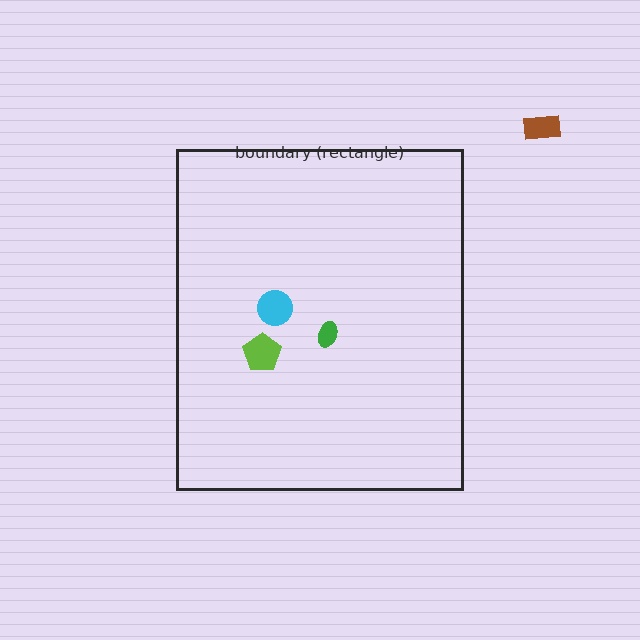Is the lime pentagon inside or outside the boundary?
Inside.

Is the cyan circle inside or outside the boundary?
Inside.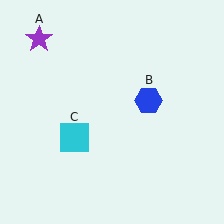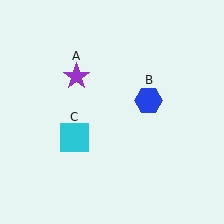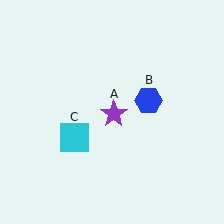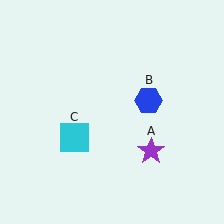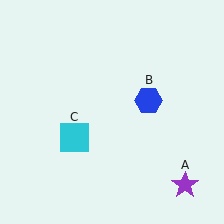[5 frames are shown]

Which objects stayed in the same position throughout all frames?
Blue hexagon (object B) and cyan square (object C) remained stationary.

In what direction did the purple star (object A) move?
The purple star (object A) moved down and to the right.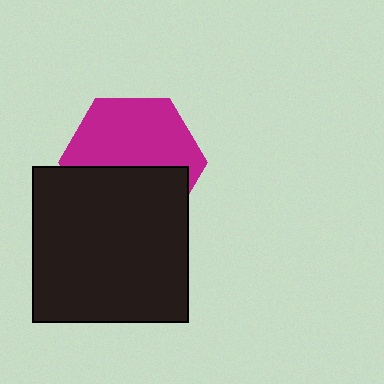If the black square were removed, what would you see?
You would see the complete magenta hexagon.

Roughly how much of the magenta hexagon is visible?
About half of it is visible (roughly 55%).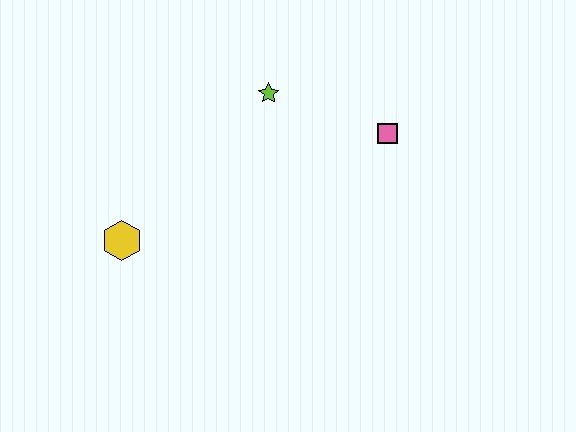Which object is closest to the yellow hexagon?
The lime star is closest to the yellow hexagon.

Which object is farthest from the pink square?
The yellow hexagon is farthest from the pink square.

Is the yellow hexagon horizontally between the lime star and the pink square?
No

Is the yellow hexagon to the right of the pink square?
No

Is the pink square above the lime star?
No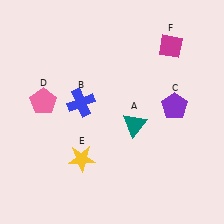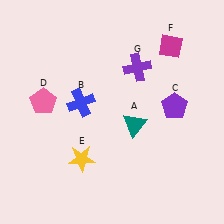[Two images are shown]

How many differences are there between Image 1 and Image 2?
There is 1 difference between the two images.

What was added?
A purple cross (G) was added in Image 2.